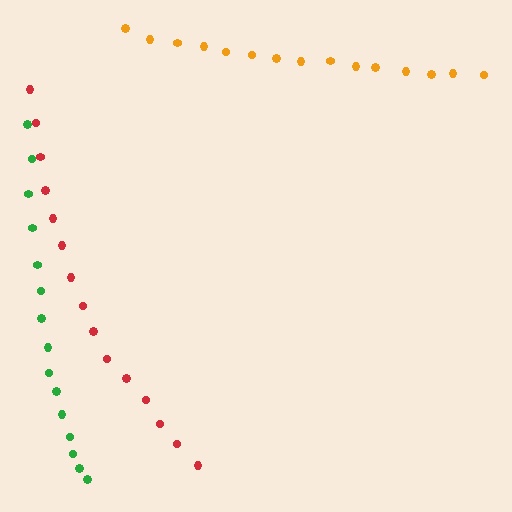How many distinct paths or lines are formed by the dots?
There are 3 distinct paths.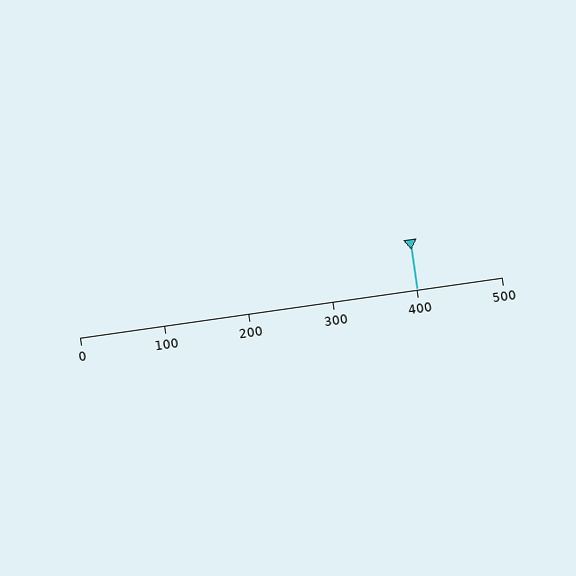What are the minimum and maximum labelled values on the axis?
The axis runs from 0 to 500.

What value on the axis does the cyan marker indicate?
The marker indicates approximately 400.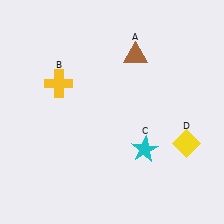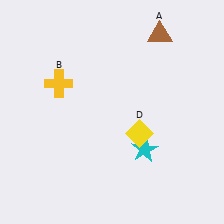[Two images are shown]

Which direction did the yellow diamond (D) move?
The yellow diamond (D) moved left.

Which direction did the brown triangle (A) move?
The brown triangle (A) moved right.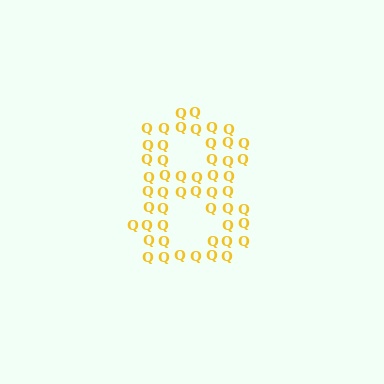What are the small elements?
The small elements are letter Q's.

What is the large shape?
The large shape is the digit 8.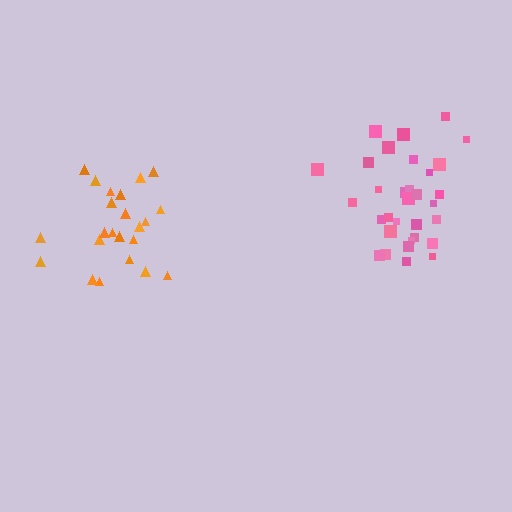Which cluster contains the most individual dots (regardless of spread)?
Pink (32).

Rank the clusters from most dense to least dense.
pink, orange.